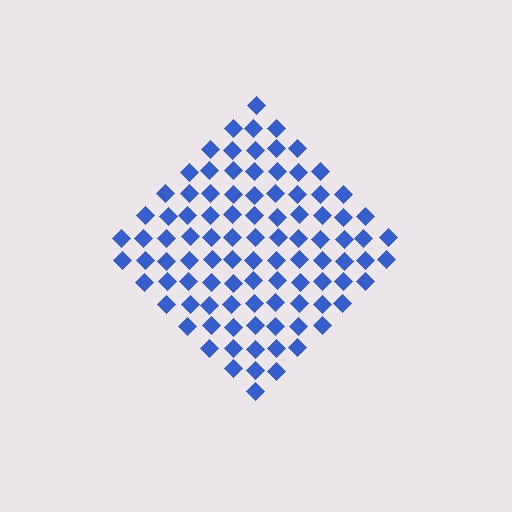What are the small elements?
The small elements are diamonds.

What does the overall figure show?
The overall figure shows a diamond.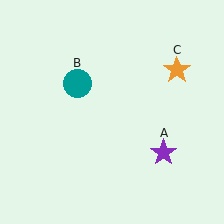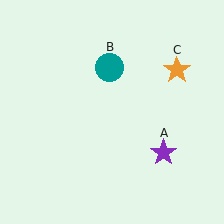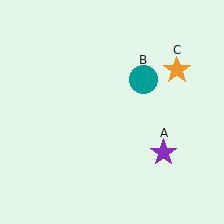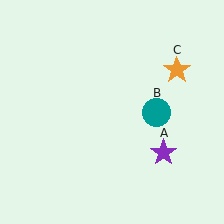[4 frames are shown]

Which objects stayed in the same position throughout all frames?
Purple star (object A) and orange star (object C) remained stationary.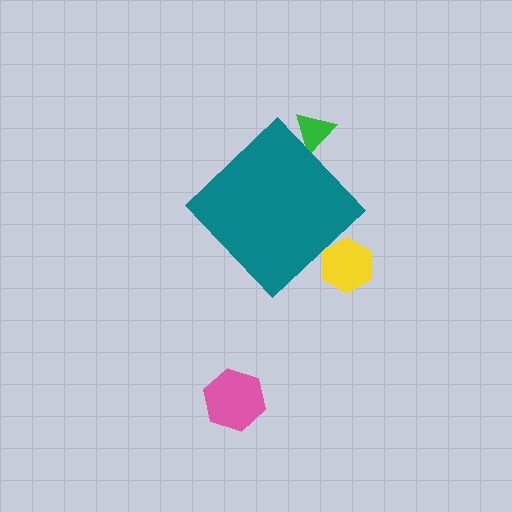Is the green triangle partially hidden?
Yes, the green triangle is partially hidden behind the teal diamond.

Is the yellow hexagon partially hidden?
Yes, the yellow hexagon is partially hidden behind the teal diamond.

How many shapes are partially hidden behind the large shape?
2 shapes are partially hidden.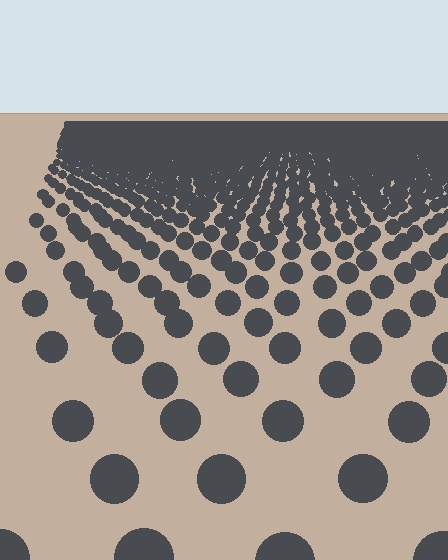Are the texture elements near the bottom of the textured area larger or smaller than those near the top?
Larger. Near the bottom, elements are closer to the viewer and appear at a bigger on-screen size.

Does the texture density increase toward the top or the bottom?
Density increases toward the top.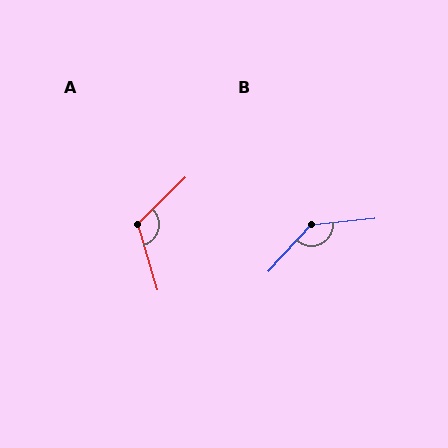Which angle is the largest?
B, at approximately 138 degrees.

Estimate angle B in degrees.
Approximately 138 degrees.